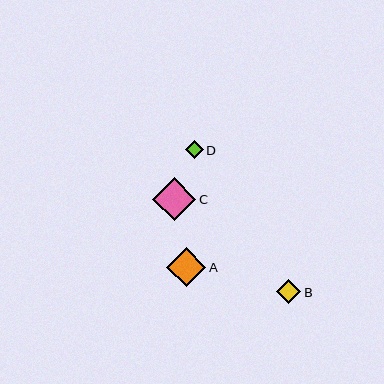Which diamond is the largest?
Diamond C is the largest with a size of approximately 43 pixels.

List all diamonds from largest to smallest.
From largest to smallest: C, A, B, D.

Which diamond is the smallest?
Diamond D is the smallest with a size of approximately 18 pixels.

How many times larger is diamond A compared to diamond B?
Diamond A is approximately 1.6 times the size of diamond B.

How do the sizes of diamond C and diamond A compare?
Diamond C and diamond A are approximately the same size.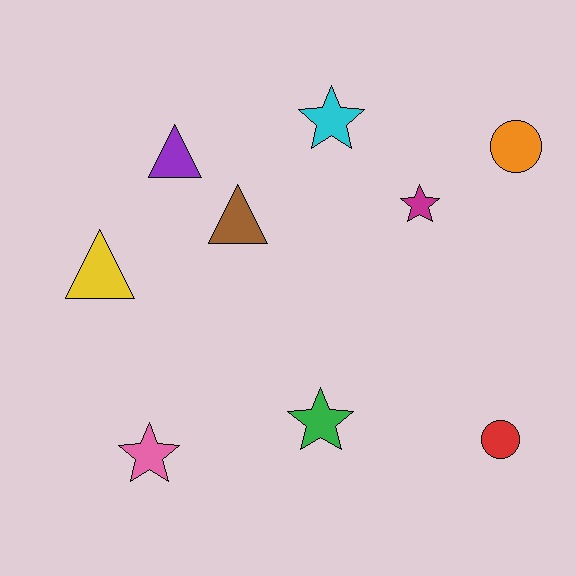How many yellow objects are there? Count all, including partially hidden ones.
There is 1 yellow object.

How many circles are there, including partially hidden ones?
There are 2 circles.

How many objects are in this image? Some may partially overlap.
There are 9 objects.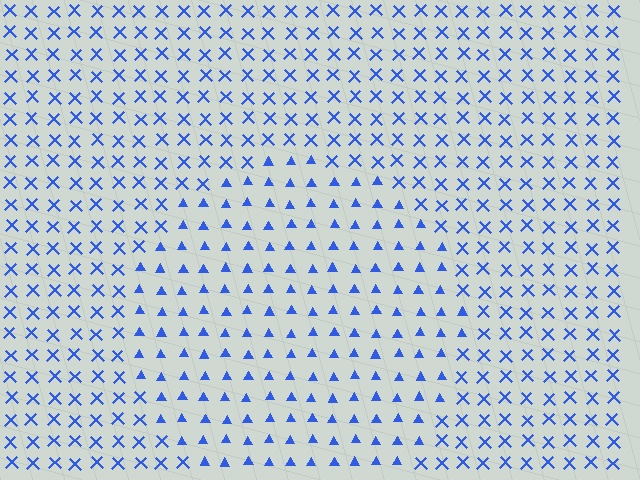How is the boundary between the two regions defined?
The boundary is defined by a change in element shape: triangles inside vs. X marks outside. All elements share the same color and spacing.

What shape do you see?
I see a circle.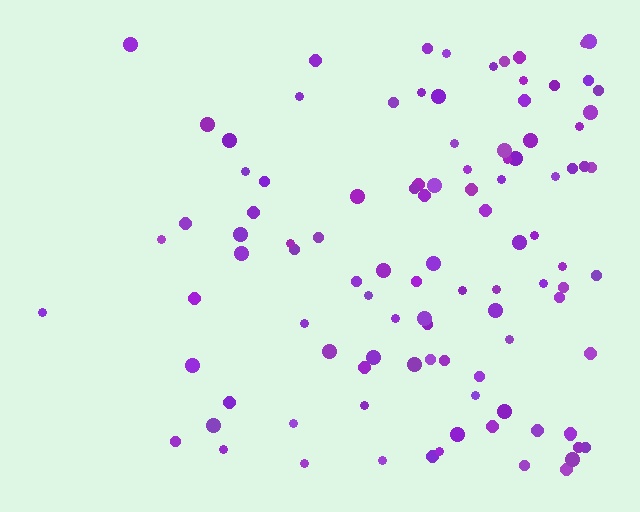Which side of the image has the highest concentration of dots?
The right.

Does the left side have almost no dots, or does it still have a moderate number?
Still a moderate number, just noticeably fewer than the right.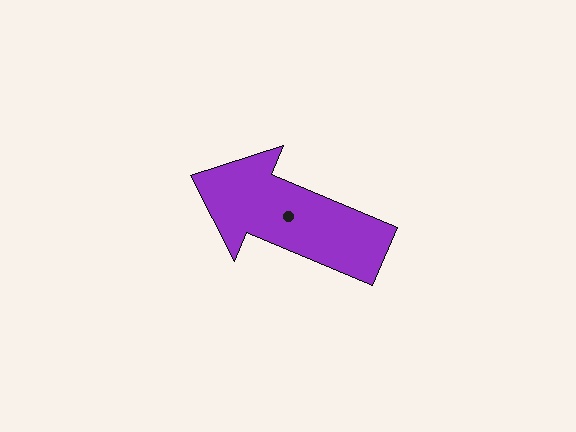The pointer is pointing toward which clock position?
Roughly 10 o'clock.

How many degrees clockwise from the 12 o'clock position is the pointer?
Approximately 293 degrees.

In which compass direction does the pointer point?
Northwest.